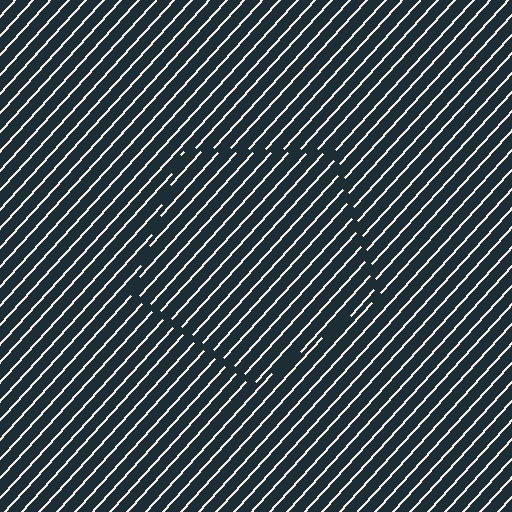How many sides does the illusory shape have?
5 sides — the line-ends trace a pentagon.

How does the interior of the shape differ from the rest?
The interior of the shape contains the same grating, shifted by half a period — the contour is defined by the phase discontinuity where line-ends from the inner and outer gratings abut.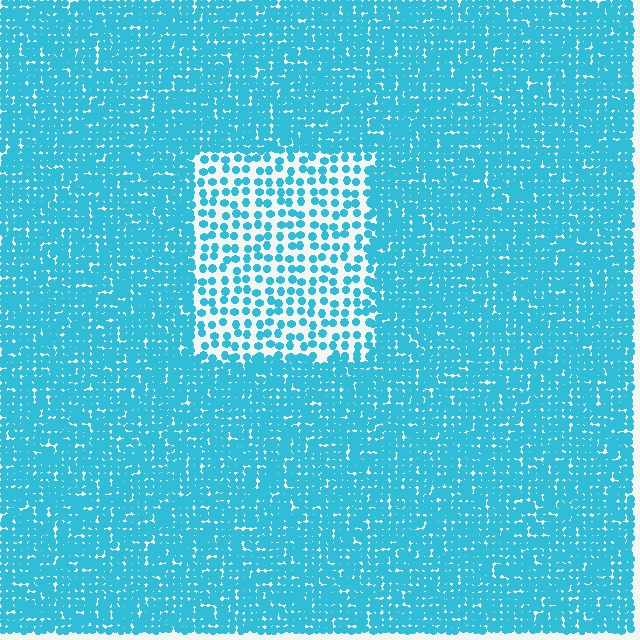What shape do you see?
I see a rectangle.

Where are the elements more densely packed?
The elements are more densely packed outside the rectangle boundary.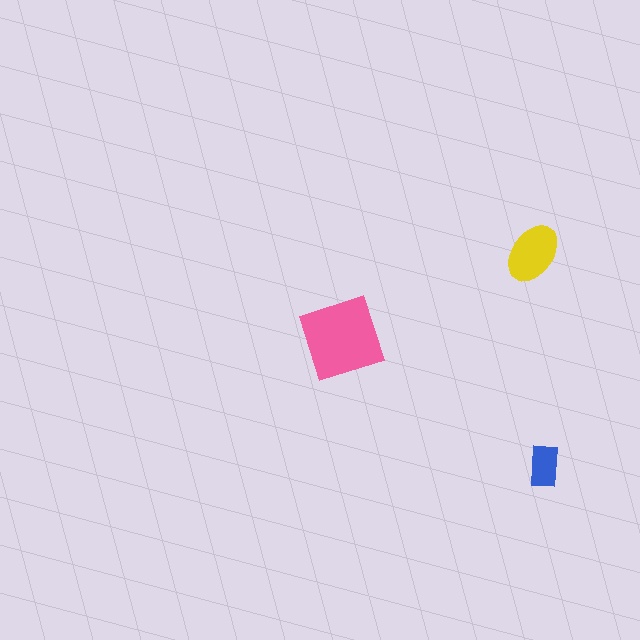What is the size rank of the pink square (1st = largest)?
1st.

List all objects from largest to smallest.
The pink square, the yellow ellipse, the blue rectangle.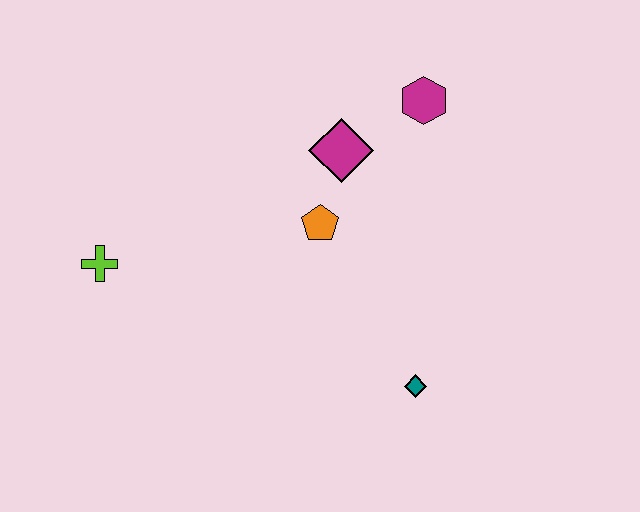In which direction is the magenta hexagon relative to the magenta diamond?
The magenta hexagon is to the right of the magenta diamond.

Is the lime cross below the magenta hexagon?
Yes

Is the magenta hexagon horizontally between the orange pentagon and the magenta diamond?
No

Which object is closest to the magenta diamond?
The orange pentagon is closest to the magenta diamond.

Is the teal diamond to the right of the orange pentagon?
Yes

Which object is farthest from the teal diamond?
The lime cross is farthest from the teal diamond.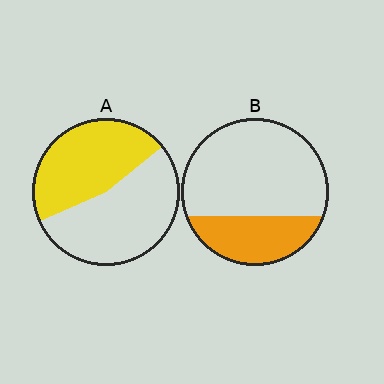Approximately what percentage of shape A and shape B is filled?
A is approximately 45% and B is approximately 30%.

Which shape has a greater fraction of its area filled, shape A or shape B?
Shape A.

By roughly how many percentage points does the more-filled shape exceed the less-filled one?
By roughly 15 percentage points (A over B).